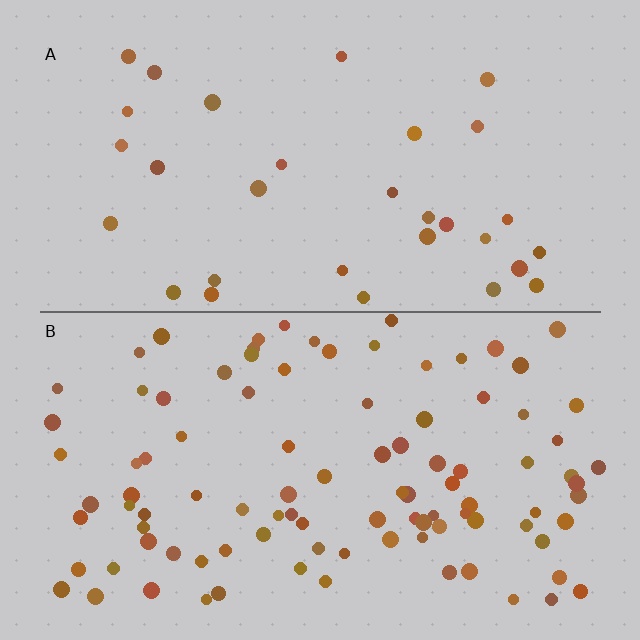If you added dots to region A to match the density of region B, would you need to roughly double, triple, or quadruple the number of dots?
Approximately triple.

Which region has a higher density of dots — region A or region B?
B (the bottom).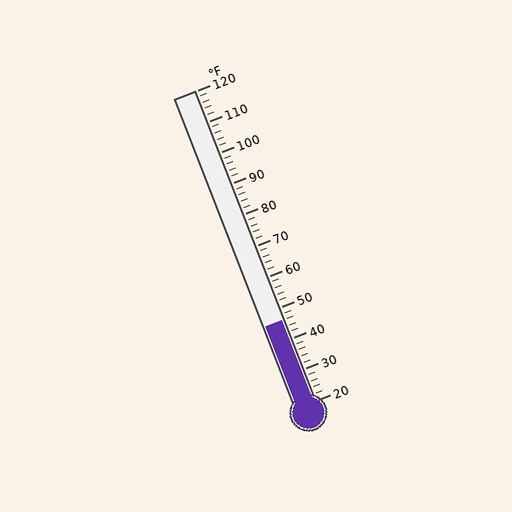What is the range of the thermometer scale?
The thermometer scale ranges from 20°F to 120°F.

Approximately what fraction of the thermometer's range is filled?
The thermometer is filled to approximately 25% of its range.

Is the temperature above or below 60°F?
The temperature is below 60°F.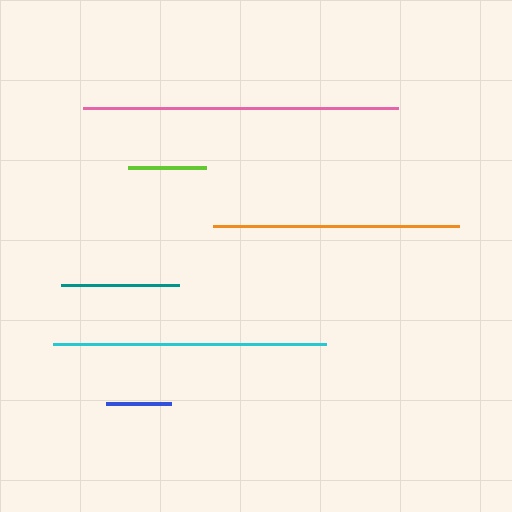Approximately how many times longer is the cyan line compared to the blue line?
The cyan line is approximately 4.2 times the length of the blue line.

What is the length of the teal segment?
The teal segment is approximately 118 pixels long.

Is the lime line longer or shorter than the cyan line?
The cyan line is longer than the lime line.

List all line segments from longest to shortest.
From longest to shortest: pink, cyan, orange, teal, lime, blue.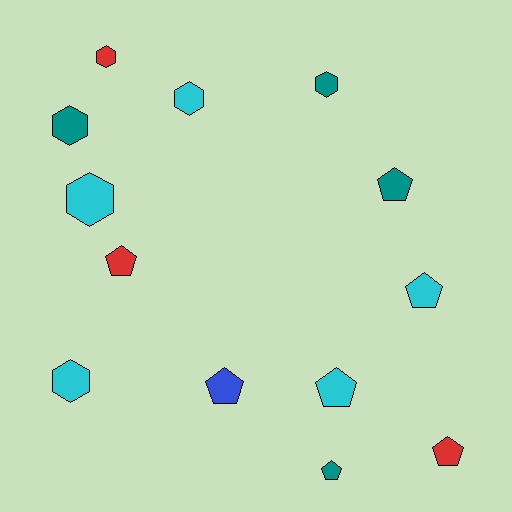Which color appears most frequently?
Cyan, with 5 objects.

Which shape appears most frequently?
Pentagon, with 7 objects.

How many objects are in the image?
There are 13 objects.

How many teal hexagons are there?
There are 2 teal hexagons.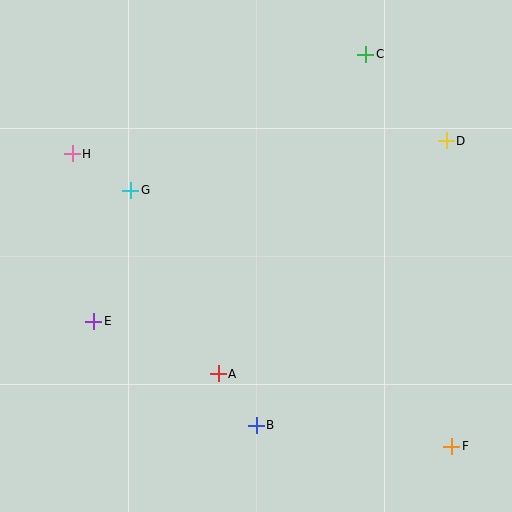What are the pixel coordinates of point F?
Point F is at (452, 446).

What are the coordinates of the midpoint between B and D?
The midpoint between B and D is at (351, 283).